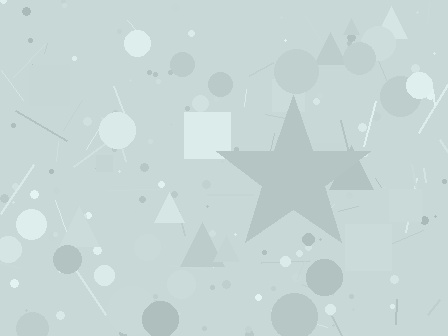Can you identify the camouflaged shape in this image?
The camouflaged shape is a star.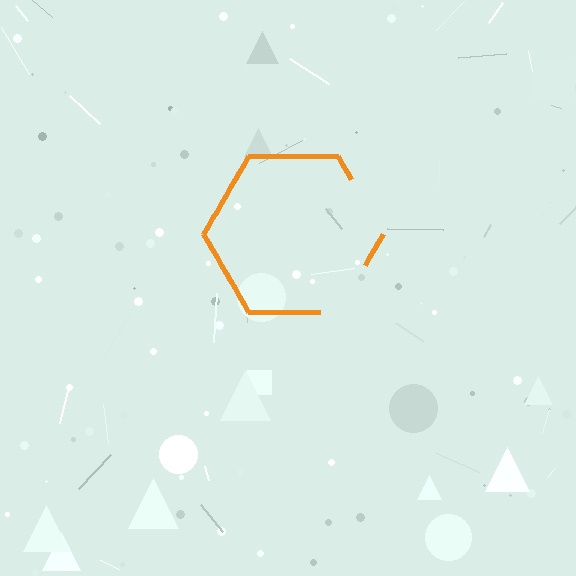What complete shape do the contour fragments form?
The contour fragments form a hexagon.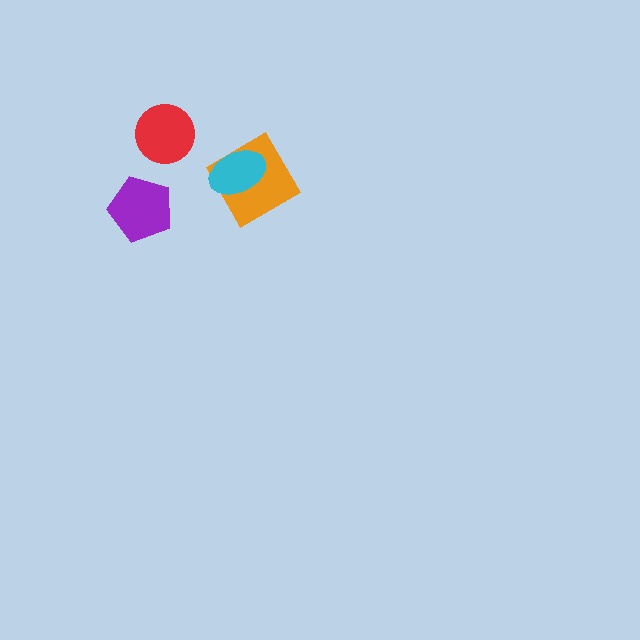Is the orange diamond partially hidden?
Yes, it is partially covered by another shape.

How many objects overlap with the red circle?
0 objects overlap with the red circle.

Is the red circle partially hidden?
No, no other shape covers it.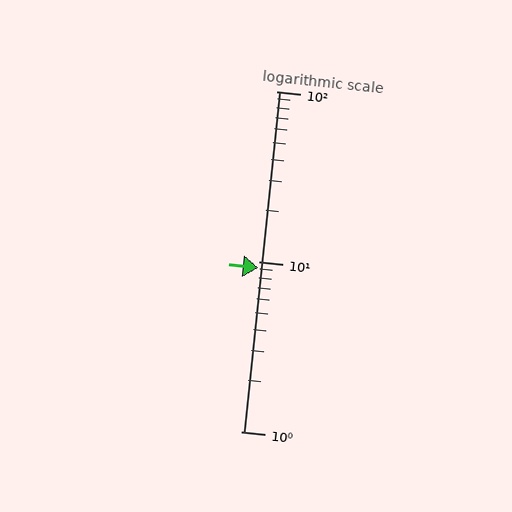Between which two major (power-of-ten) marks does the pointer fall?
The pointer is between 1 and 10.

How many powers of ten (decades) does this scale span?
The scale spans 2 decades, from 1 to 100.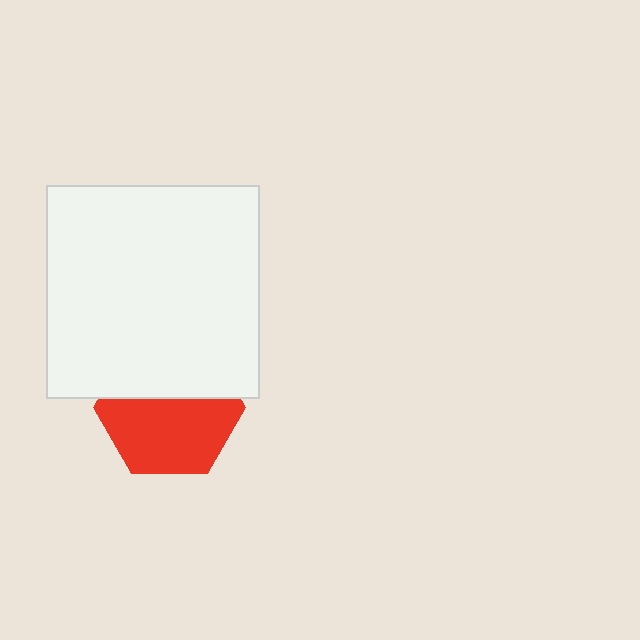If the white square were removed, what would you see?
You would see the complete red hexagon.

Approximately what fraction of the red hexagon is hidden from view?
Roughly 42% of the red hexagon is hidden behind the white square.